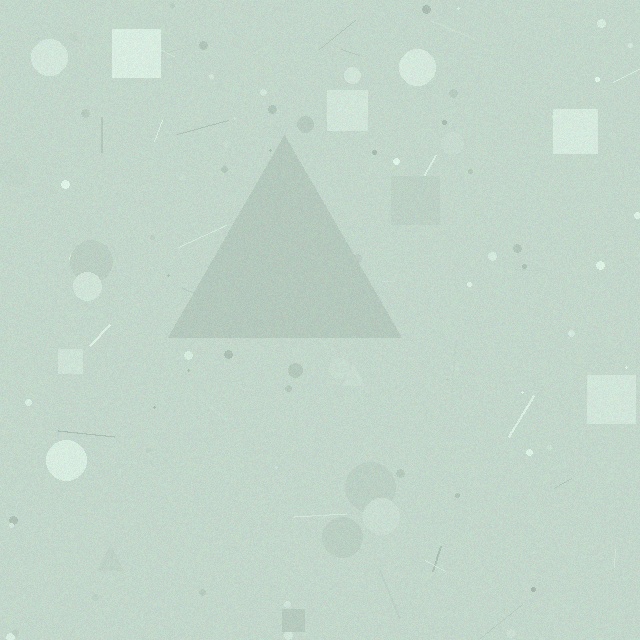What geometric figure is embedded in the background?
A triangle is embedded in the background.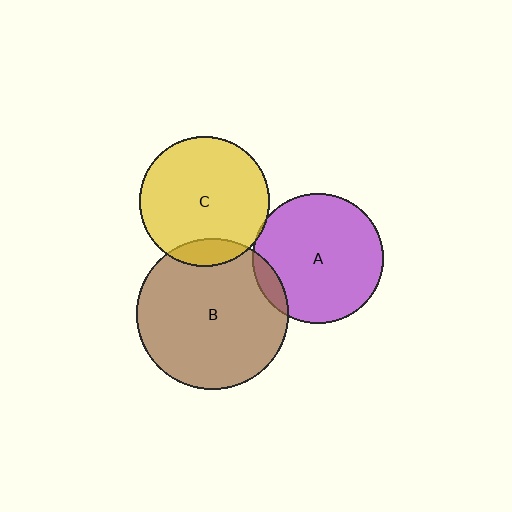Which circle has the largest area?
Circle B (brown).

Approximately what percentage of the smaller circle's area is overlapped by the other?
Approximately 5%.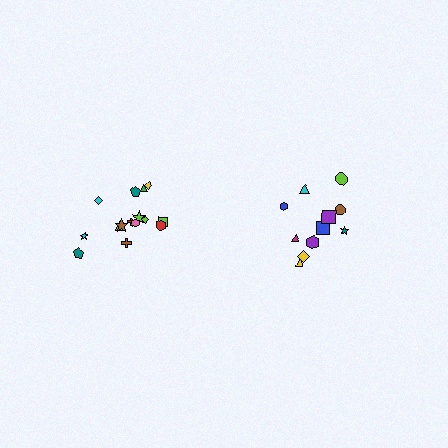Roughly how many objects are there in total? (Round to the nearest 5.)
Roughly 25 objects in total.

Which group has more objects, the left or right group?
The left group.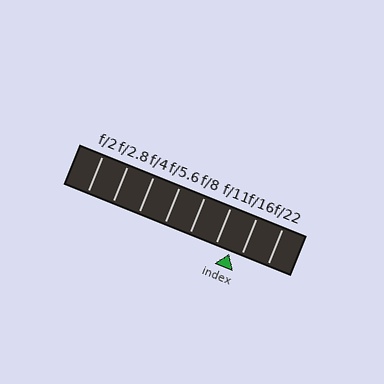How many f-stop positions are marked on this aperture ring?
There are 8 f-stop positions marked.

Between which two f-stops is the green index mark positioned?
The index mark is between f/11 and f/16.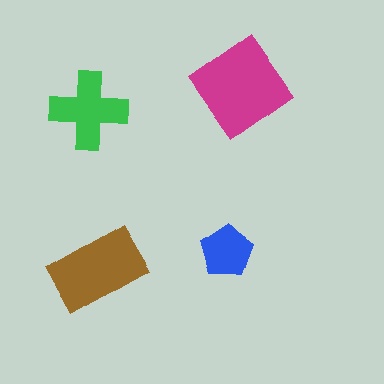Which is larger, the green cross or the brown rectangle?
The brown rectangle.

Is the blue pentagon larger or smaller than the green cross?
Smaller.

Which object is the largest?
The magenta diamond.